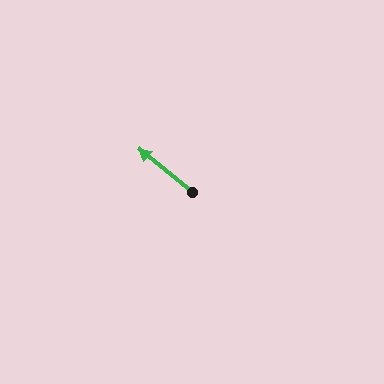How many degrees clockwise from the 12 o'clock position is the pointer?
Approximately 309 degrees.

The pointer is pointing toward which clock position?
Roughly 10 o'clock.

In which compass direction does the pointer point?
Northwest.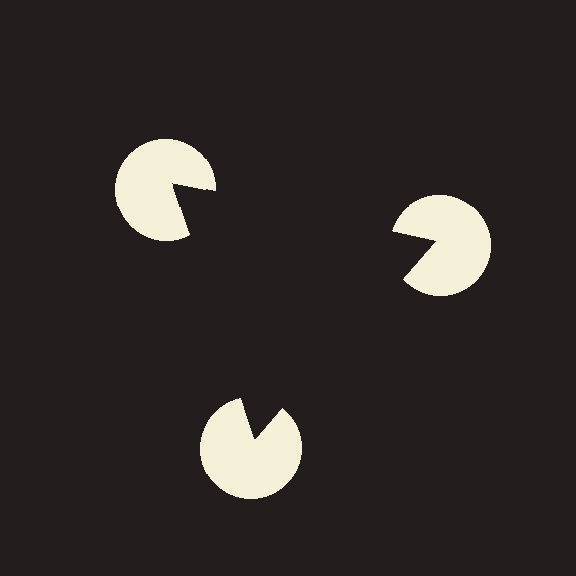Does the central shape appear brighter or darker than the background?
It typically appears slightly darker than the background, even though no actual brightness change is drawn.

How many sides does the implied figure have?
3 sides.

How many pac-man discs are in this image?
There are 3 — one at each vertex of the illusory triangle.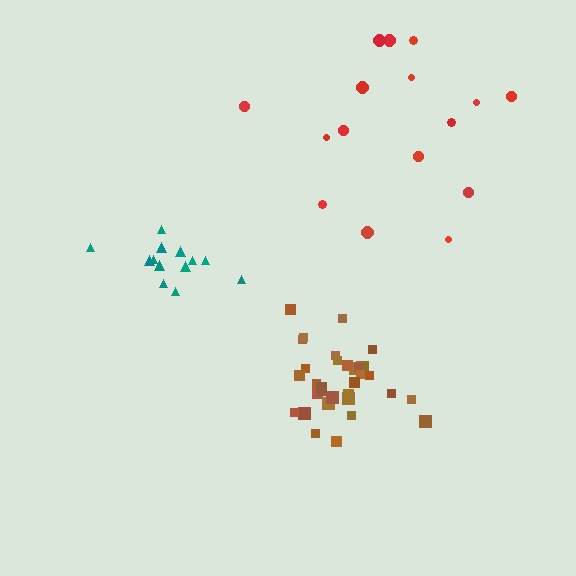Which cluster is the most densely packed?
Brown.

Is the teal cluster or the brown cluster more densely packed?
Brown.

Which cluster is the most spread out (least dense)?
Red.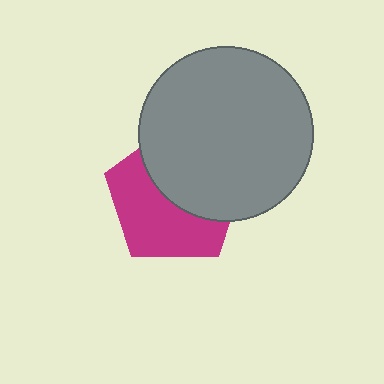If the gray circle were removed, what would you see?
You would see the complete magenta pentagon.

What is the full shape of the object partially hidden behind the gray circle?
The partially hidden object is a magenta pentagon.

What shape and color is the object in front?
The object in front is a gray circle.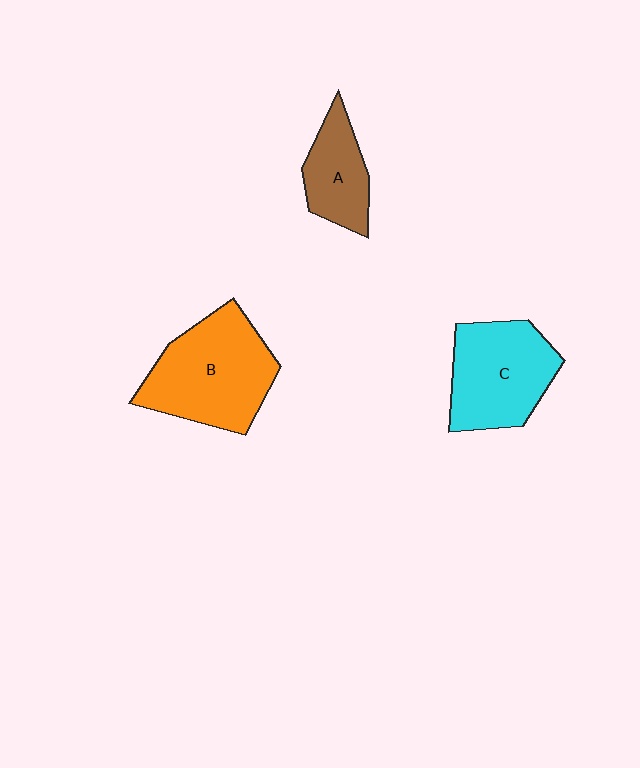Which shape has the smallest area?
Shape A (brown).